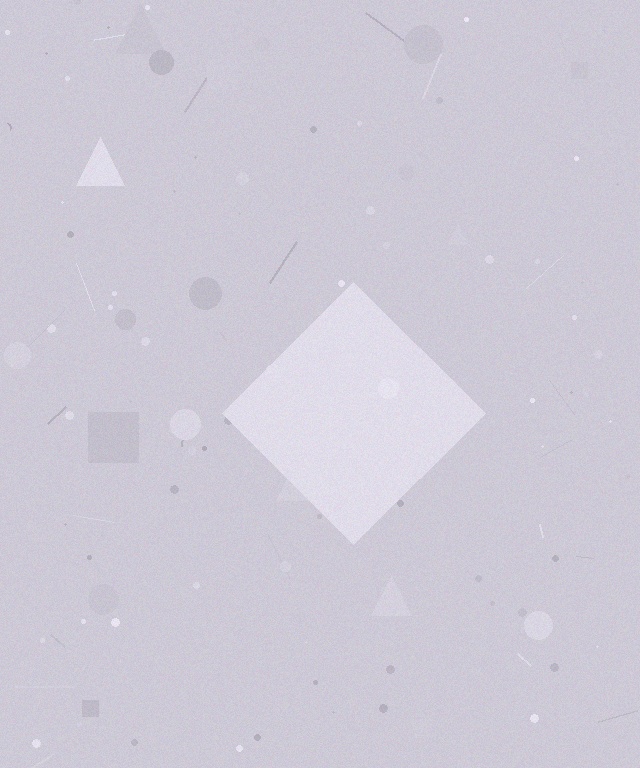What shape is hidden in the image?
A diamond is hidden in the image.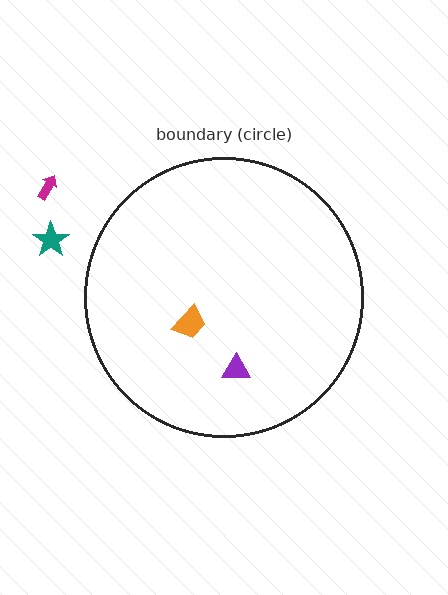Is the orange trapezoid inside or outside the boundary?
Inside.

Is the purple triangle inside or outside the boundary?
Inside.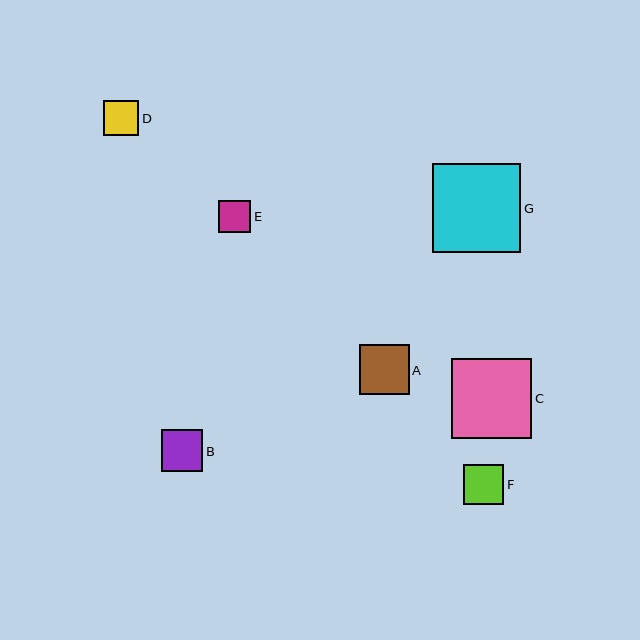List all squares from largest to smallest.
From largest to smallest: G, C, A, B, F, D, E.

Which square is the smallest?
Square E is the smallest with a size of approximately 33 pixels.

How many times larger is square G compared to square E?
Square G is approximately 2.7 times the size of square E.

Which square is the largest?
Square G is the largest with a size of approximately 89 pixels.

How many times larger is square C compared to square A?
Square C is approximately 1.6 times the size of square A.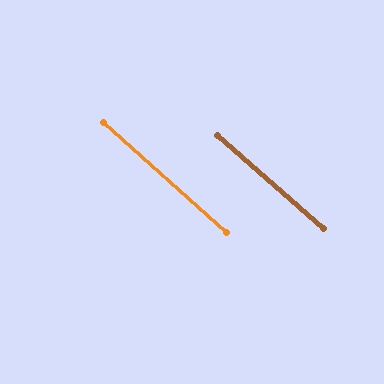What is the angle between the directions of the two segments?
Approximately 0 degrees.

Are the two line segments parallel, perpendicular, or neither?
Parallel — their directions differ by only 0.4°.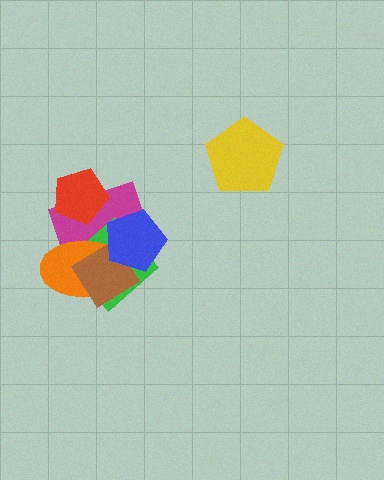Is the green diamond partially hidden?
Yes, it is partially covered by another shape.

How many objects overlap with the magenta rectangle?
5 objects overlap with the magenta rectangle.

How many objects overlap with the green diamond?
4 objects overlap with the green diamond.